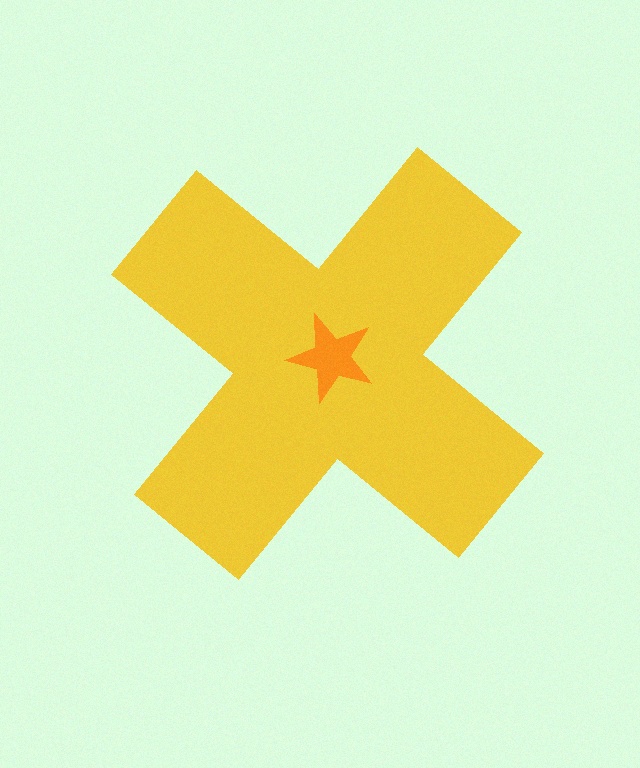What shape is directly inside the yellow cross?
The orange star.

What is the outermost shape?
The yellow cross.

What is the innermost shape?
The orange star.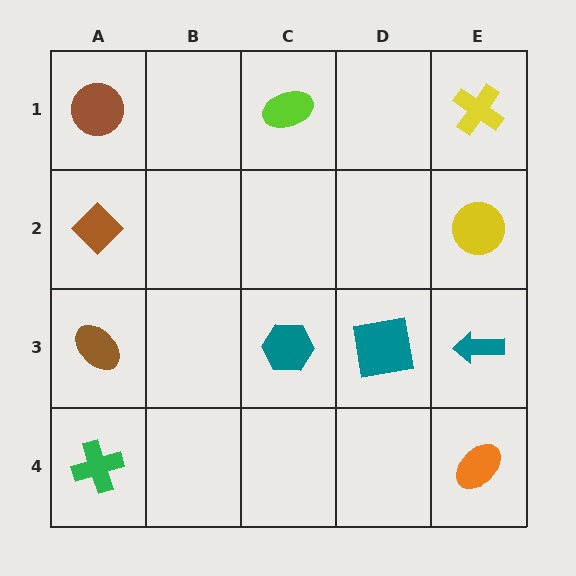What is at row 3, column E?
A teal arrow.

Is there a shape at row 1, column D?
No, that cell is empty.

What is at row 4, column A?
A green cross.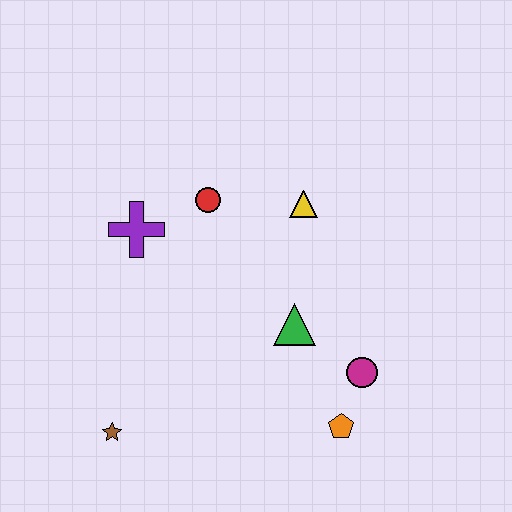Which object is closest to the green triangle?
The magenta circle is closest to the green triangle.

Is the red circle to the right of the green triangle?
No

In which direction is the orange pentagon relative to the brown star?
The orange pentagon is to the right of the brown star.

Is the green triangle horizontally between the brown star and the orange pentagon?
Yes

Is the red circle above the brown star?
Yes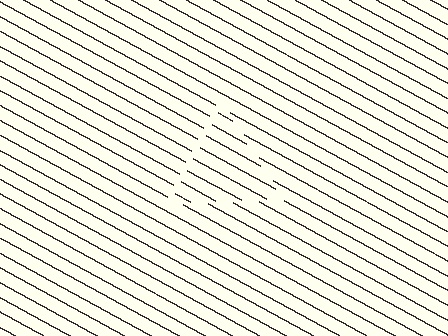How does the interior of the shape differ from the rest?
The interior of the shape contains the same grating, shifted by half a period — the contour is defined by the phase discontinuity where line-ends from the inner and outer gratings abut.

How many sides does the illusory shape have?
3 sides — the line-ends trace a triangle.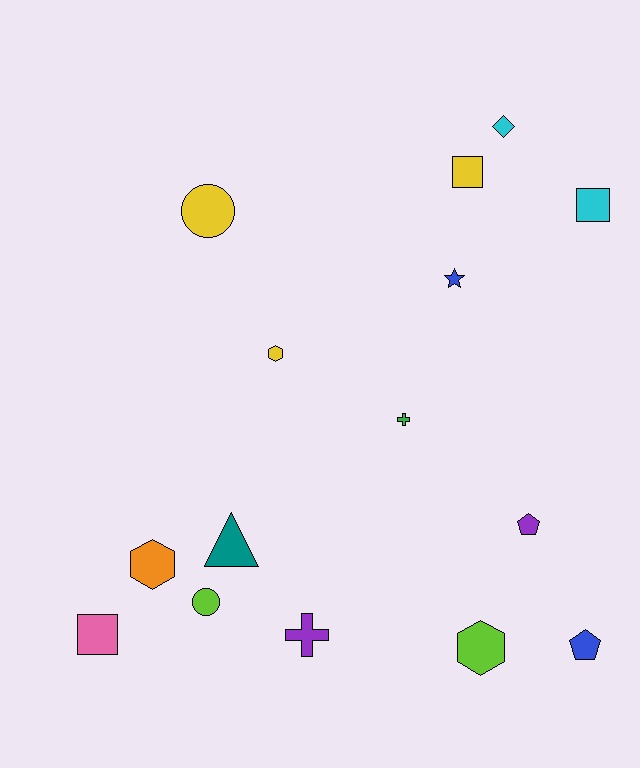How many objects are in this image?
There are 15 objects.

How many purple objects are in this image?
There are 2 purple objects.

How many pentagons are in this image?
There are 2 pentagons.